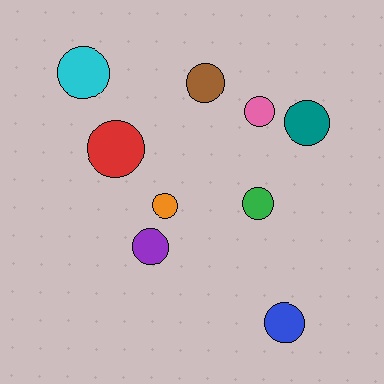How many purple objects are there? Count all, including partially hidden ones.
There is 1 purple object.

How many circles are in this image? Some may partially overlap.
There are 9 circles.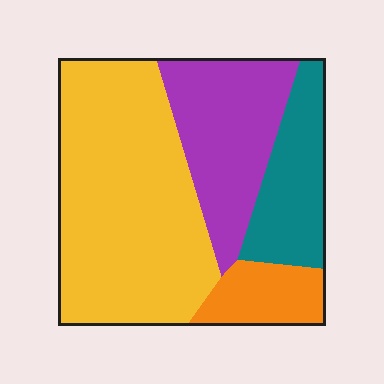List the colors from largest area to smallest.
From largest to smallest: yellow, purple, teal, orange.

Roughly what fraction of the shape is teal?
Teal takes up about one sixth (1/6) of the shape.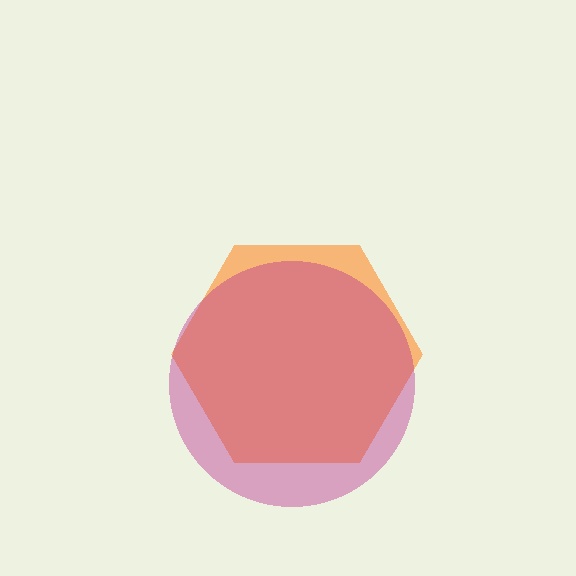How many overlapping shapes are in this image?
There are 2 overlapping shapes in the image.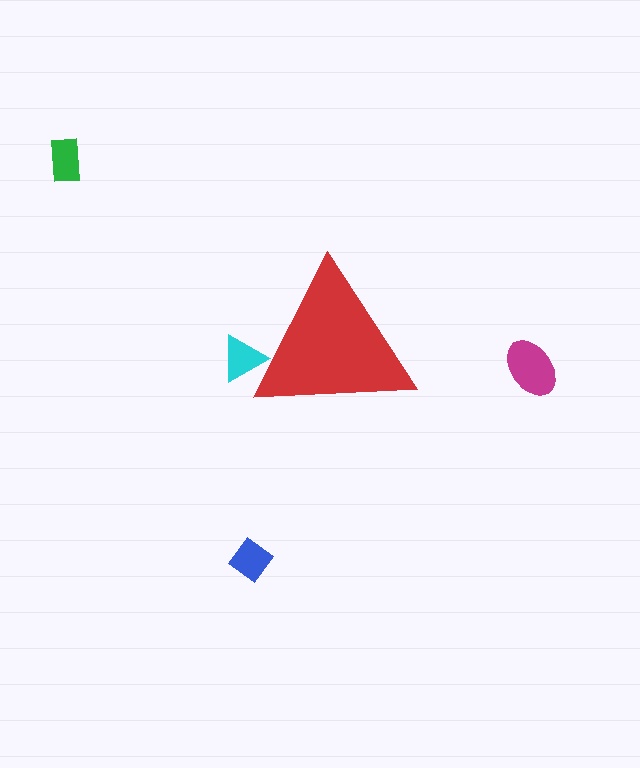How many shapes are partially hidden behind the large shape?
1 shape is partially hidden.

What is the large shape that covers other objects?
A red triangle.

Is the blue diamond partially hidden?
No, the blue diamond is fully visible.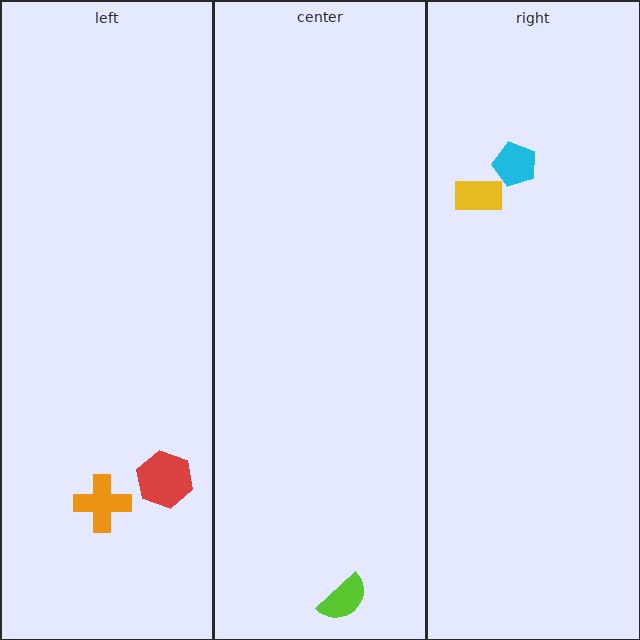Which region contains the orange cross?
The left region.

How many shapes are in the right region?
2.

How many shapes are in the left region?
2.